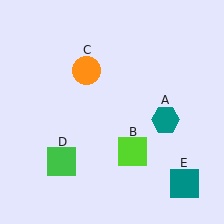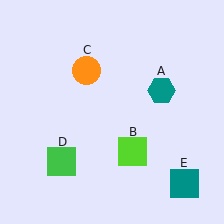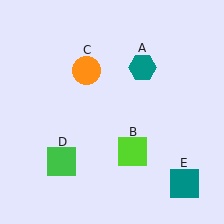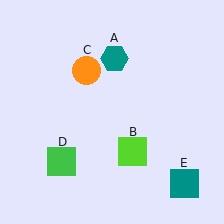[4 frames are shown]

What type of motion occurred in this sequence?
The teal hexagon (object A) rotated counterclockwise around the center of the scene.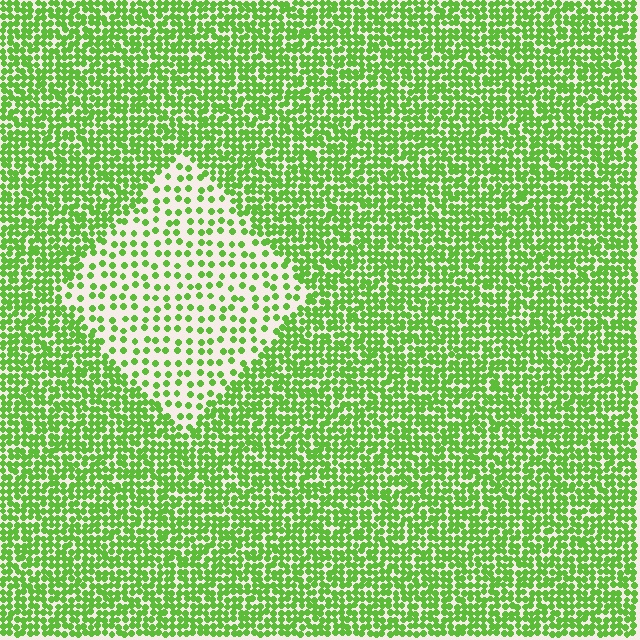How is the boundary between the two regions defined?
The boundary is defined by a change in element density (approximately 2.5x ratio). All elements are the same color, size, and shape.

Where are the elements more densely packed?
The elements are more densely packed outside the diamond boundary.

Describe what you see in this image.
The image contains small lime elements arranged at two different densities. A diamond-shaped region is visible where the elements are less densely packed than the surrounding area.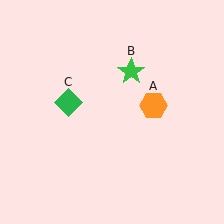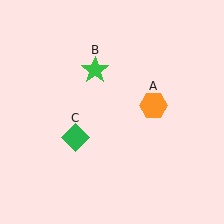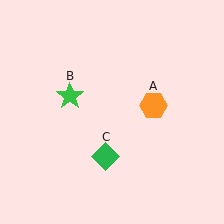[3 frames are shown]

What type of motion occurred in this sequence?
The green star (object B), green diamond (object C) rotated counterclockwise around the center of the scene.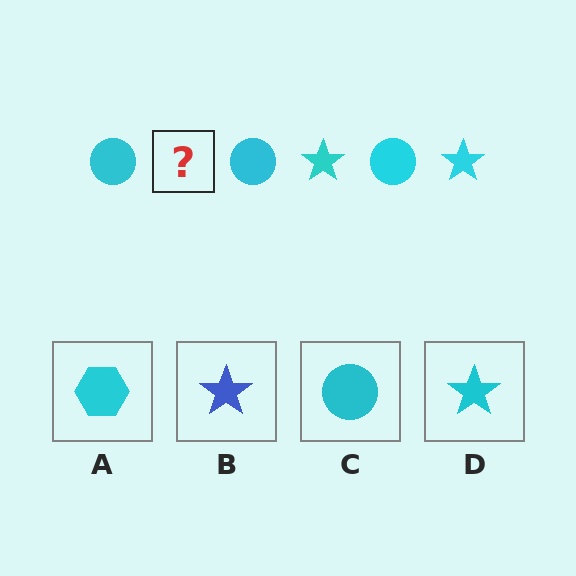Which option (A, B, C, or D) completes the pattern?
D.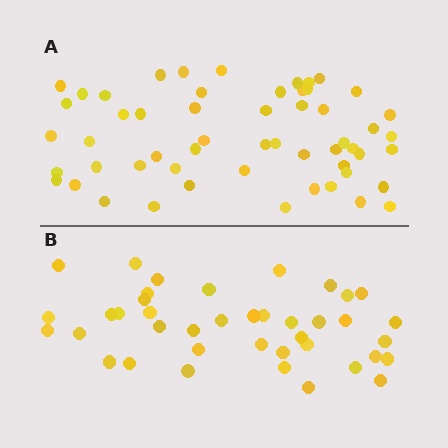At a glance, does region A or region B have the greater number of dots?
Region A (the top region) has more dots.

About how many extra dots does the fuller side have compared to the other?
Region A has approximately 15 more dots than region B.